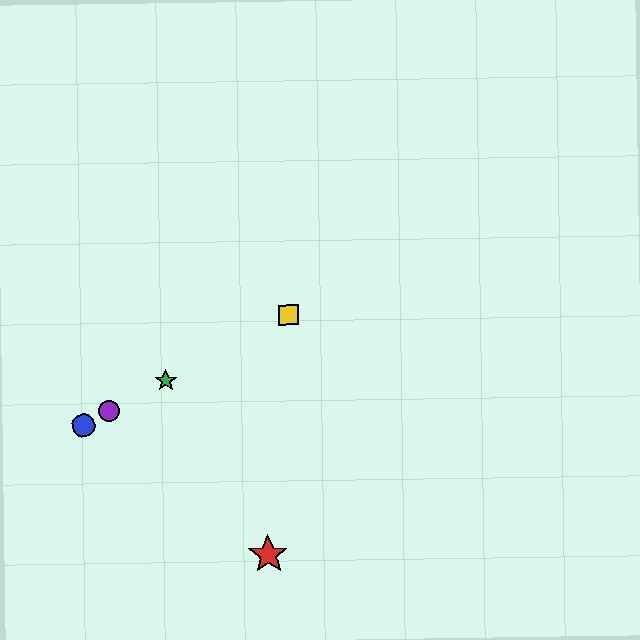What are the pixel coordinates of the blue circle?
The blue circle is at (83, 425).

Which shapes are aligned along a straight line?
The blue circle, the green star, the yellow square, the purple circle are aligned along a straight line.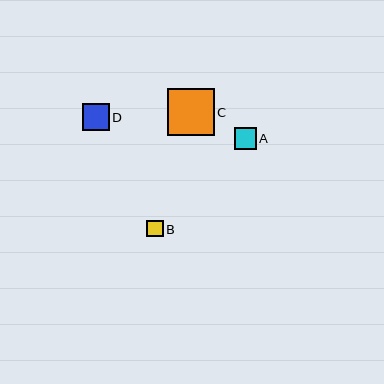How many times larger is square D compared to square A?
Square D is approximately 1.2 times the size of square A.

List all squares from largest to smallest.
From largest to smallest: C, D, A, B.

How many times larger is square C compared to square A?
Square C is approximately 2.2 times the size of square A.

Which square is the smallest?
Square B is the smallest with a size of approximately 16 pixels.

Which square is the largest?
Square C is the largest with a size of approximately 47 pixels.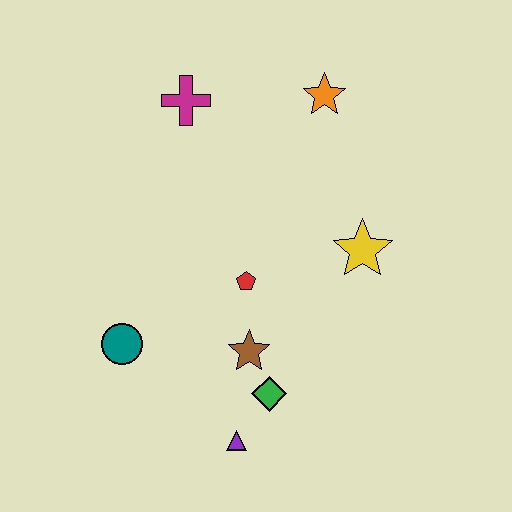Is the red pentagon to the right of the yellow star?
No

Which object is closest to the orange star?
The magenta cross is closest to the orange star.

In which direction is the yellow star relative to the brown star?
The yellow star is to the right of the brown star.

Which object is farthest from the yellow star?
The teal circle is farthest from the yellow star.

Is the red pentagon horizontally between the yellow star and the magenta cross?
Yes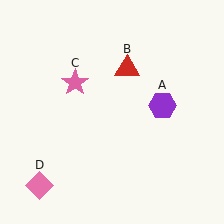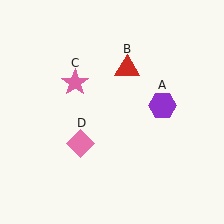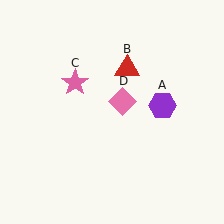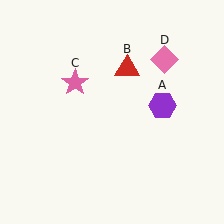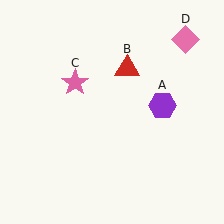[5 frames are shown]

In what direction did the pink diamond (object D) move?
The pink diamond (object D) moved up and to the right.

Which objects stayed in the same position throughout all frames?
Purple hexagon (object A) and red triangle (object B) and pink star (object C) remained stationary.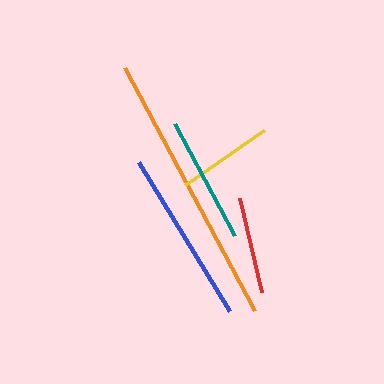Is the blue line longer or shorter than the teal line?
The blue line is longer than the teal line.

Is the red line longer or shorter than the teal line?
The teal line is longer than the red line.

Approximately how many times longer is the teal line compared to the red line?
The teal line is approximately 1.3 times the length of the red line.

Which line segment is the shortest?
The yellow line is the shortest at approximately 96 pixels.